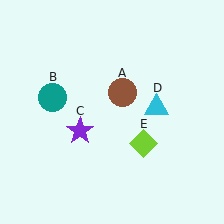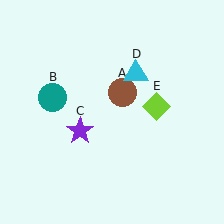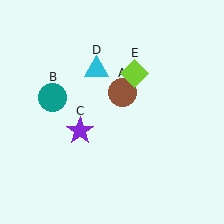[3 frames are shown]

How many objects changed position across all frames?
2 objects changed position: cyan triangle (object D), lime diamond (object E).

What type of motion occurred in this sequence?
The cyan triangle (object D), lime diamond (object E) rotated counterclockwise around the center of the scene.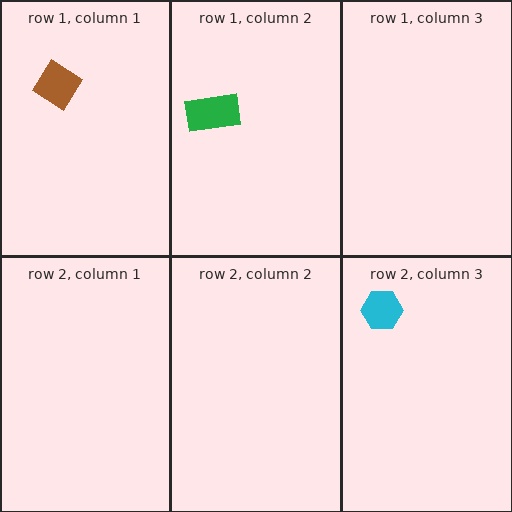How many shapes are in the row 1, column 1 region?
1.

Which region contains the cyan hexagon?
The row 2, column 3 region.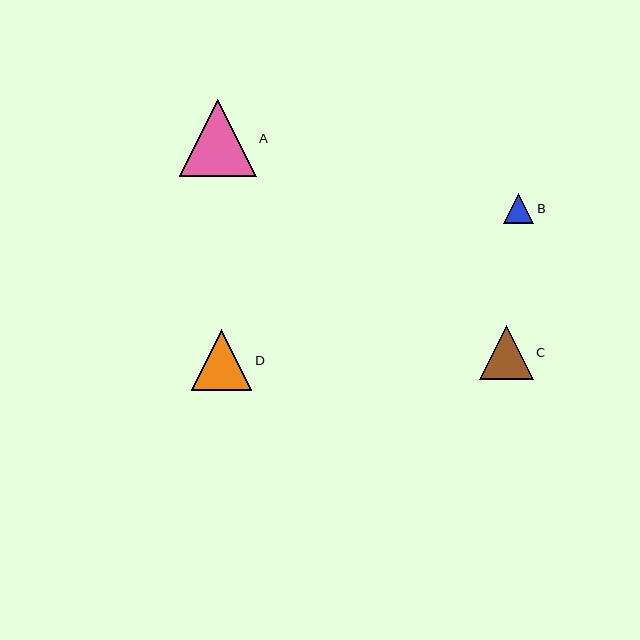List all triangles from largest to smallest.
From largest to smallest: A, D, C, B.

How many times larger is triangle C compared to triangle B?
Triangle C is approximately 1.8 times the size of triangle B.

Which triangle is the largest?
Triangle A is the largest with a size of approximately 77 pixels.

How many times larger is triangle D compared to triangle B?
Triangle D is approximately 2.0 times the size of triangle B.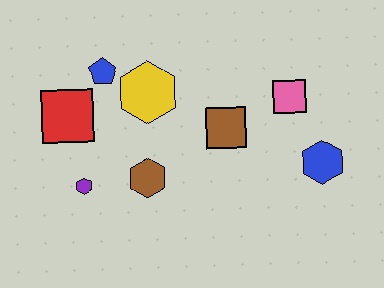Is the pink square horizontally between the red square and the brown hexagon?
No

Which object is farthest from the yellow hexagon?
The blue hexagon is farthest from the yellow hexagon.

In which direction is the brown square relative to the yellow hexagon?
The brown square is to the right of the yellow hexagon.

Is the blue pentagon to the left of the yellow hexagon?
Yes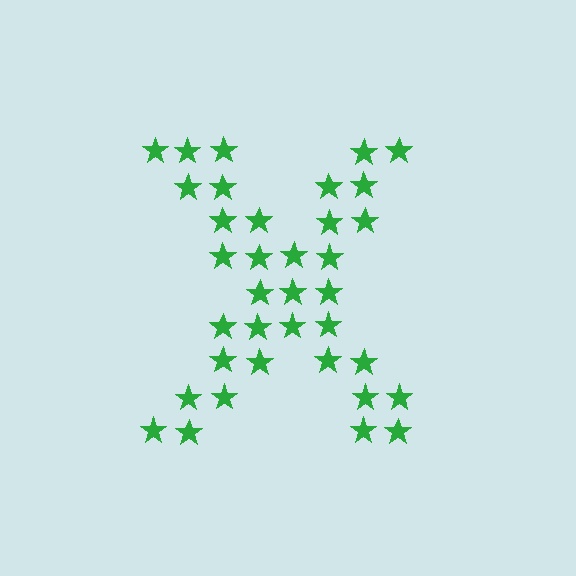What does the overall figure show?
The overall figure shows the letter X.